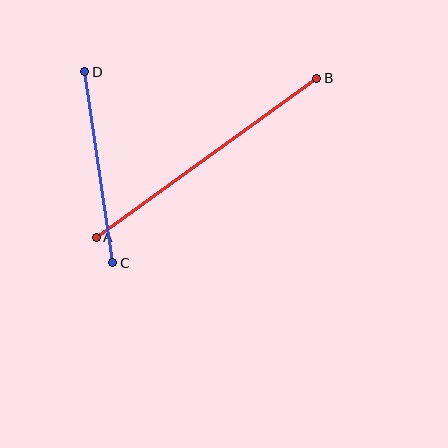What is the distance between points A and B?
The distance is approximately 272 pixels.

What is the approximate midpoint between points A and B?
The midpoint is at approximately (206, 158) pixels.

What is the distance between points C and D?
The distance is approximately 193 pixels.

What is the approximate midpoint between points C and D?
The midpoint is at approximately (99, 167) pixels.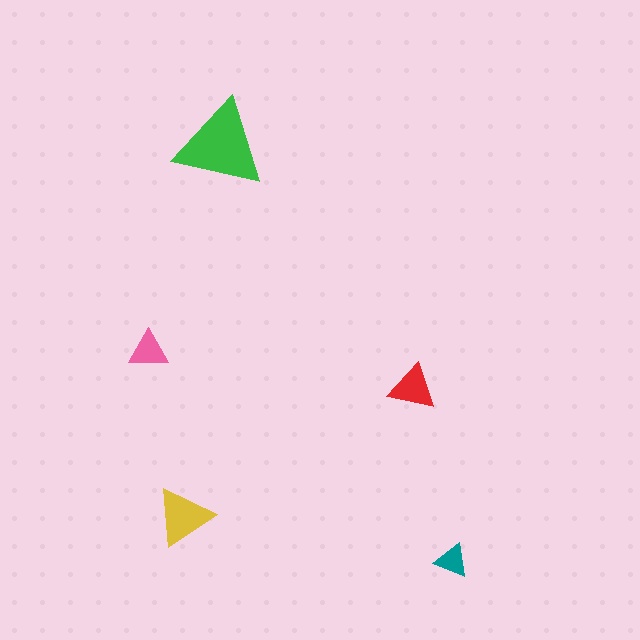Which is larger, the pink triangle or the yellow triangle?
The yellow one.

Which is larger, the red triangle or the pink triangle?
The red one.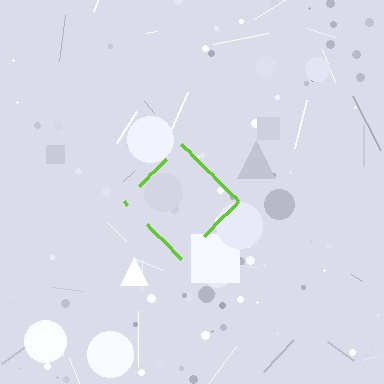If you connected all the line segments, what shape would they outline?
They would outline a diamond.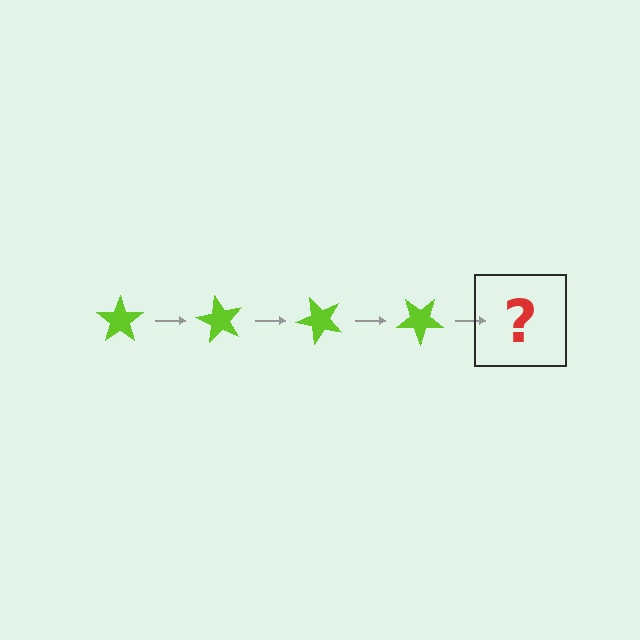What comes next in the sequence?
The next element should be a lime star rotated 240 degrees.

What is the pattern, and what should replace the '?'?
The pattern is that the star rotates 60 degrees each step. The '?' should be a lime star rotated 240 degrees.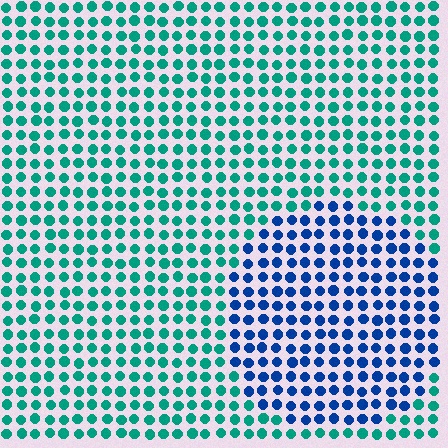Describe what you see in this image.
The image is filled with small teal elements in a uniform arrangement. A circle-shaped region is visible where the elements are tinted to a slightly different hue, forming a subtle color boundary.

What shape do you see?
I see a circle.